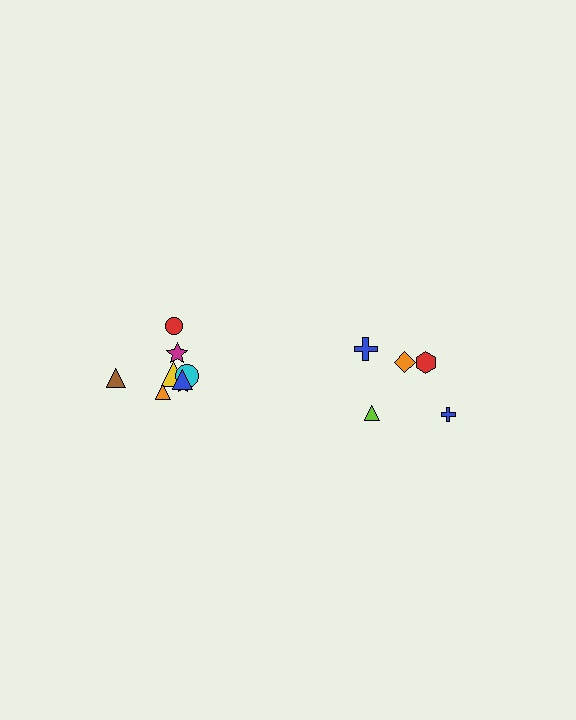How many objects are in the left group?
There are 8 objects.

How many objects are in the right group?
There are 5 objects.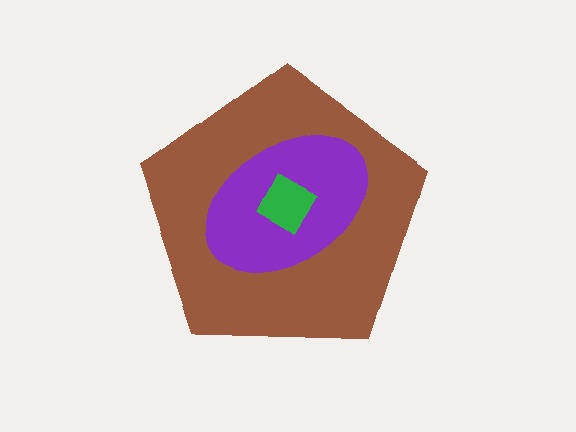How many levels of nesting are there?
3.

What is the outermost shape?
The brown pentagon.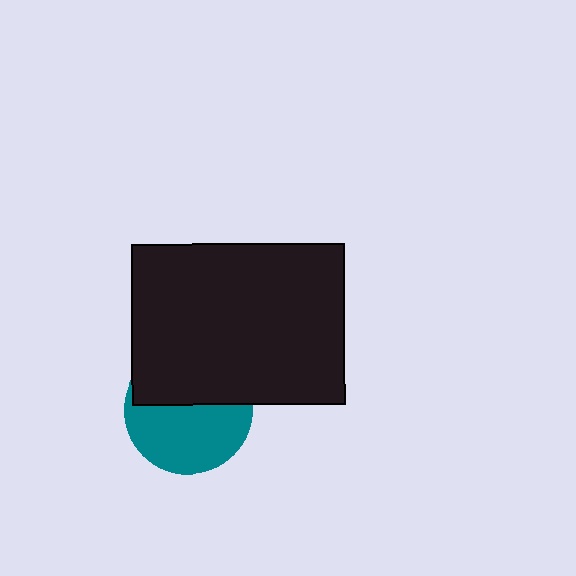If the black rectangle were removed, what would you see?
You would see the complete teal circle.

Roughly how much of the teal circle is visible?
About half of it is visible (roughly 55%).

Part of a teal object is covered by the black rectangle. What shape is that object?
It is a circle.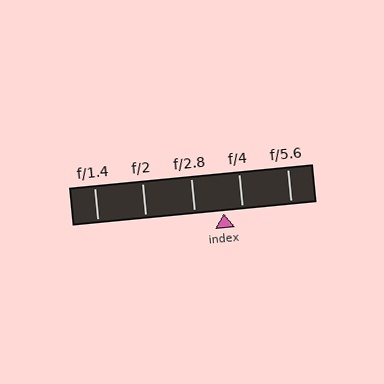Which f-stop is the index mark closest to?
The index mark is closest to f/4.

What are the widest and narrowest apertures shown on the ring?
The widest aperture shown is f/1.4 and the narrowest is f/5.6.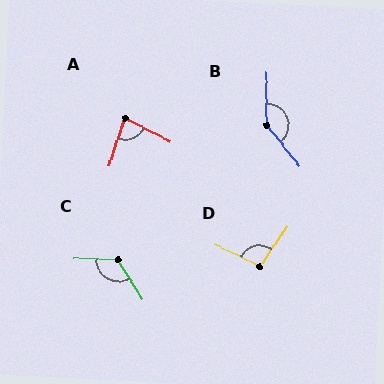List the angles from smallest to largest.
A (81°), D (99°), C (122°), B (141°).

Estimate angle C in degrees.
Approximately 122 degrees.